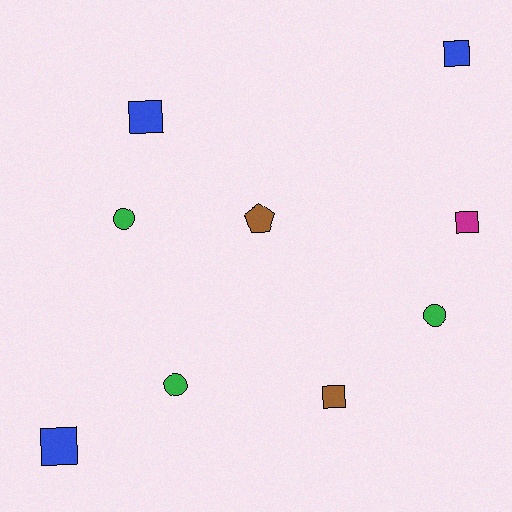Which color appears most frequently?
Blue, with 3 objects.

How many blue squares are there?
There are 3 blue squares.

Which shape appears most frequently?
Square, with 5 objects.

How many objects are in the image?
There are 9 objects.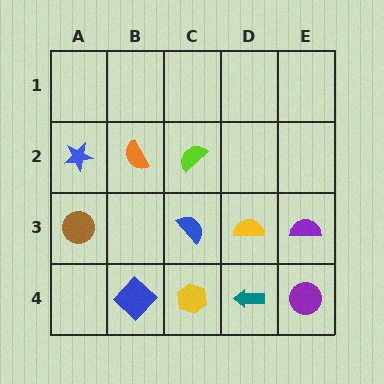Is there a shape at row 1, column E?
No, that cell is empty.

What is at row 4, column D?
A teal arrow.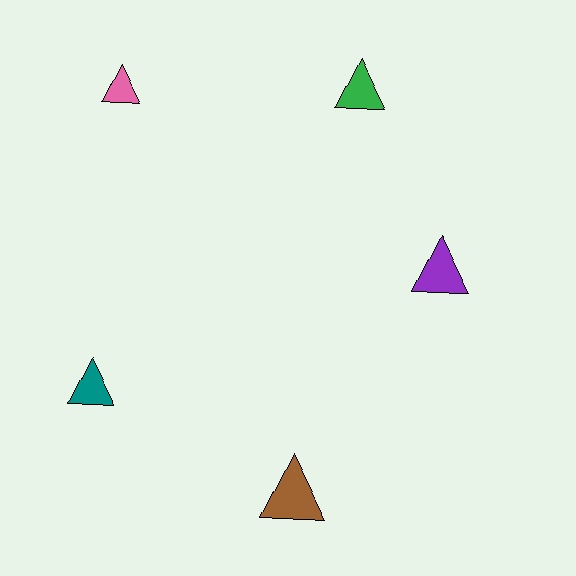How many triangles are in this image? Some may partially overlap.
There are 5 triangles.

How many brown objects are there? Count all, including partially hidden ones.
There is 1 brown object.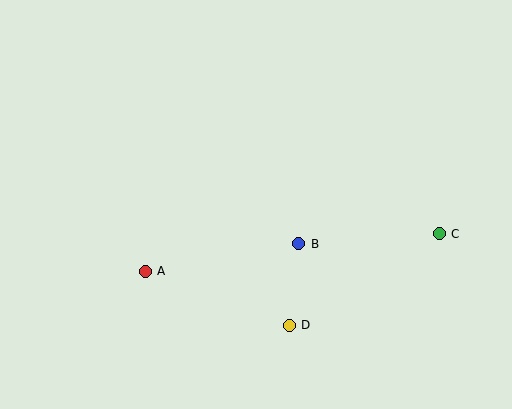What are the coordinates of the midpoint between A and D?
The midpoint between A and D is at (217, 298).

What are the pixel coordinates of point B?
Point B is at (299, 244).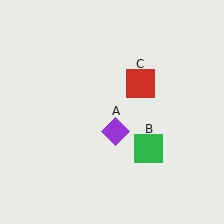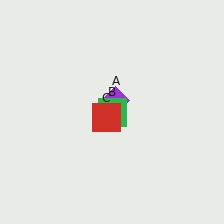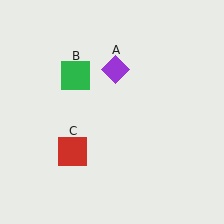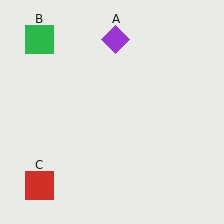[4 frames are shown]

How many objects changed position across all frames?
3 objects changed position: purple diamond (object A), green square (object B), red square (object C).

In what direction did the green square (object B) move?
The green square (object B) moved up and to the left.